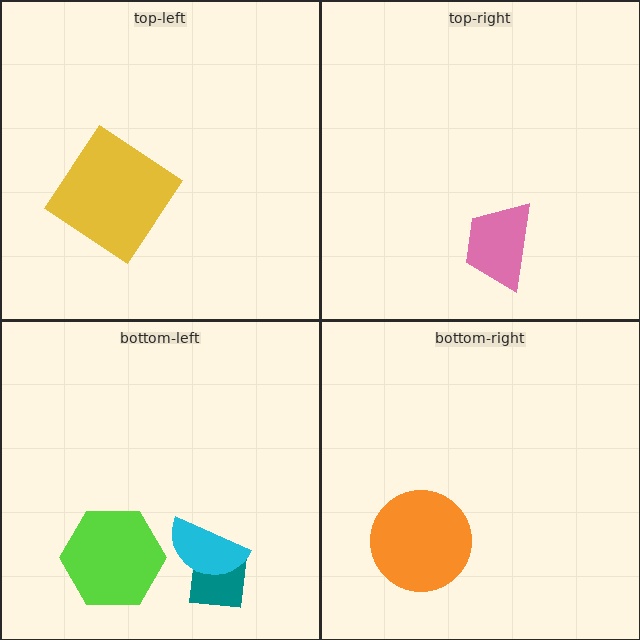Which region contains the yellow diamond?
The top-left region.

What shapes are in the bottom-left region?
The lime hexagon, the teal square, the cyan semicircle.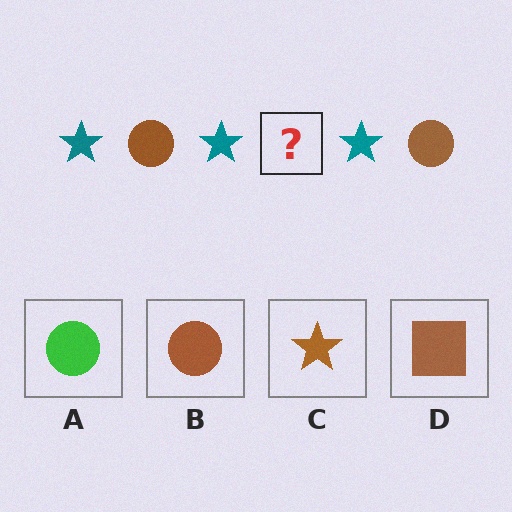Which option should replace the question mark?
Option B.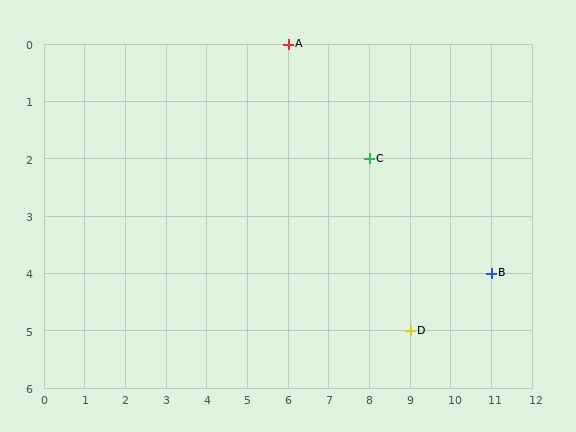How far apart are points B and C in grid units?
Points B and C are 3 columns and 2 rows apart (about 3.6 grid units diagonally).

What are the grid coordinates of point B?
Point B is at grid coordinates (11, 4).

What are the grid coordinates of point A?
Point A is at grid coordinates (6, 0).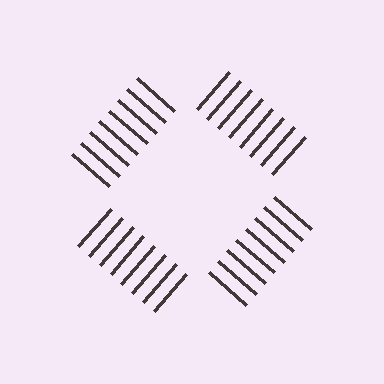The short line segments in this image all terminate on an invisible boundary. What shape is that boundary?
An illusory square — the line segments terminate on its edges but no continuous stroke is drawn.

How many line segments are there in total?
32 — 8 along each of the 4 edges.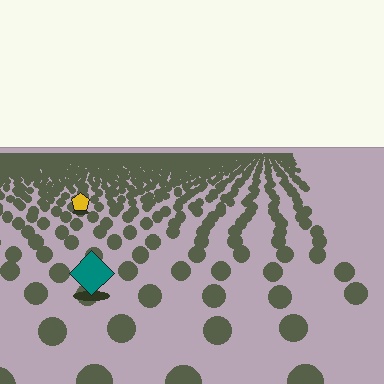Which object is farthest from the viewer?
The yellow pentagon is farthest from the viewer. It appears smaller and the ground texture around it is denser.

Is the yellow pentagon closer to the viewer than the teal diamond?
No. The teal diamond is closer — you can tell from the texture gradient: the ground texture is coarser near it.